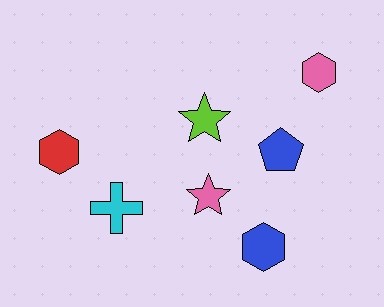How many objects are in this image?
There are 7 objects.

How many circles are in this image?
There are no circles.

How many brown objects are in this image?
There are no brown objects.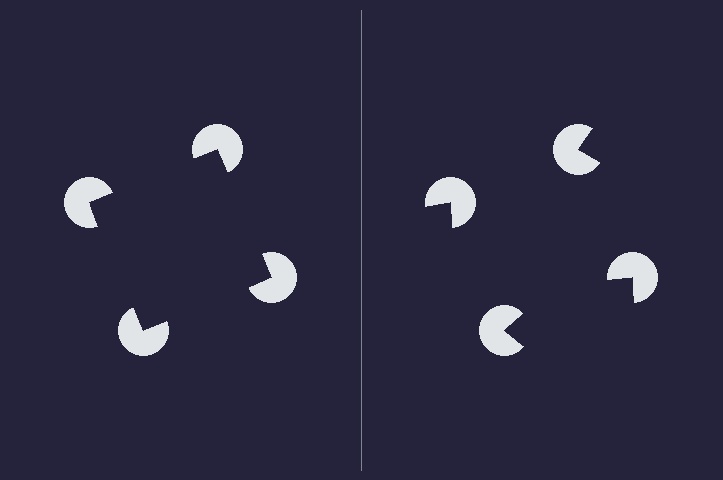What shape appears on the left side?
An illusory square.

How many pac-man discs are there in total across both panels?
8 — 4 on each side.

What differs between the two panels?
The pac-man discs are positioned identically on both sides; only the wedge orientations differ. On the left they align to a square; on the right they are misaligned.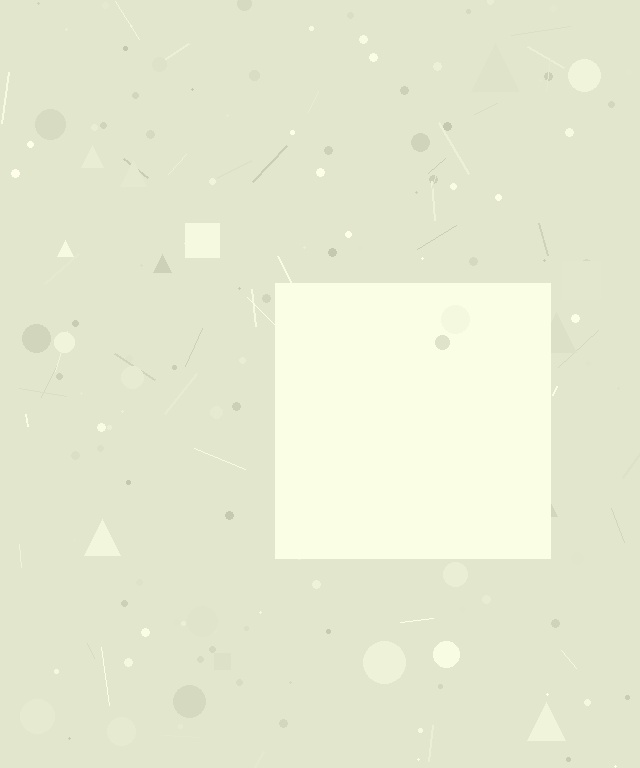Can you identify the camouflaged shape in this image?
The camouflaged shape is a square.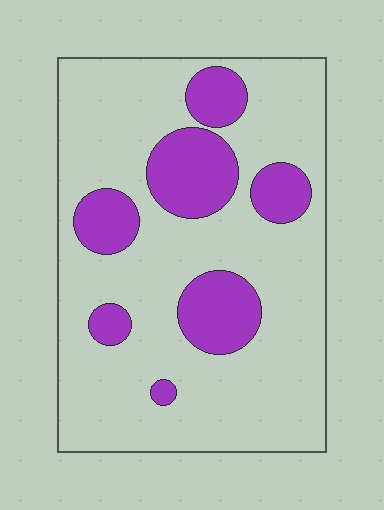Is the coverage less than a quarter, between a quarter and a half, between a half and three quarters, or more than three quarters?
Less than a quarter.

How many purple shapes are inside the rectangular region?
7.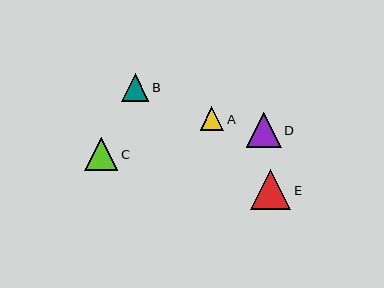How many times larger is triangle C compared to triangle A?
Triangle C is approximately 1.4 times the size of triangle A.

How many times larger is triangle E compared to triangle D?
Triangle E is approximately 1.1 times the size of triangle D.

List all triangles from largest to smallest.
From largest to smallest: E, D, C, B, A.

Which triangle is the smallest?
Triangle A is the smallest with a size of approximately 23 pixels.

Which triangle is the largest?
Triangle E is the largest with a size of approximately 40 pixels.